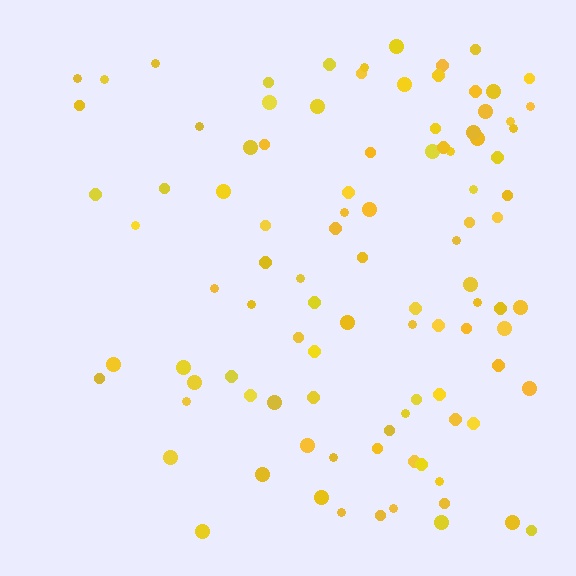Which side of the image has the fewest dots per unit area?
The left.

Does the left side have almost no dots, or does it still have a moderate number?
Still a moderate number, just noticeably fewer than the right.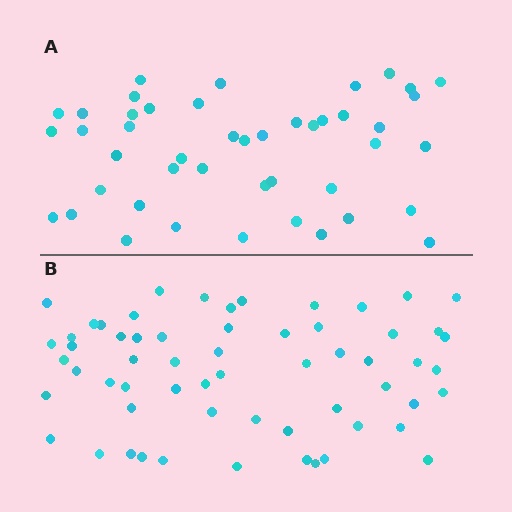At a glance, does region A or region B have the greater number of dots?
Region B (the bottom region) has more dots.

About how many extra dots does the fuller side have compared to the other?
Region B has approximately 15 more dots than region A.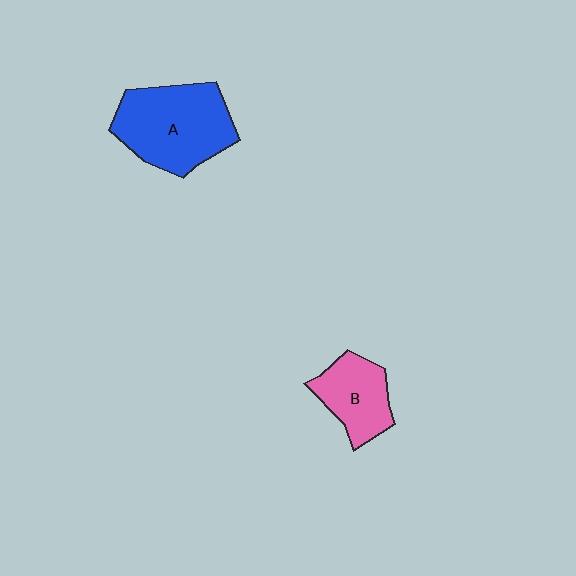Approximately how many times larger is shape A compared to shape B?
Approximately 1.7 times.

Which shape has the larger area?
Shape A (blue).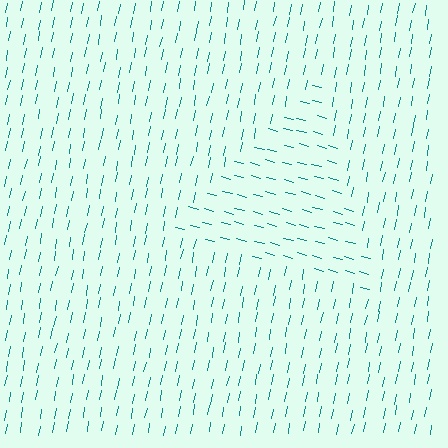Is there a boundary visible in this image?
Yes, there is a texture boundary formed by a change in line orientation.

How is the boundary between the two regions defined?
The boundary is defined purely by a change in line orientation (approximately 85 degrees difference). All lines are the same color and thickness.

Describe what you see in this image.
The image is filled with small teal line segments. A triangle region in the image has lines oriented differently from the surrounding lines, creating a visible texture boundary.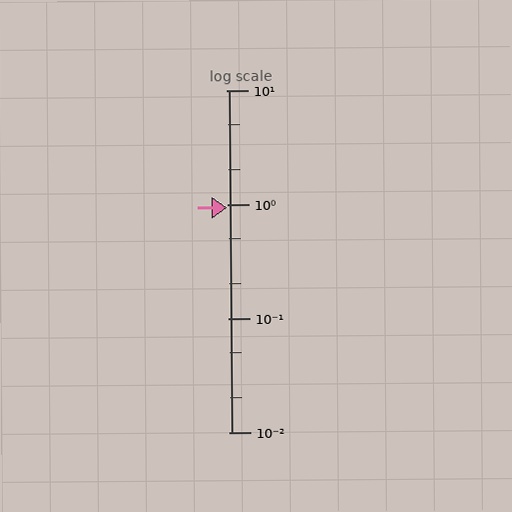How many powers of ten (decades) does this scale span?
The scale spans 3 decades, from 0.01 to 10.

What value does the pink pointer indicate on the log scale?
The pointer indicates approximately 0.93.